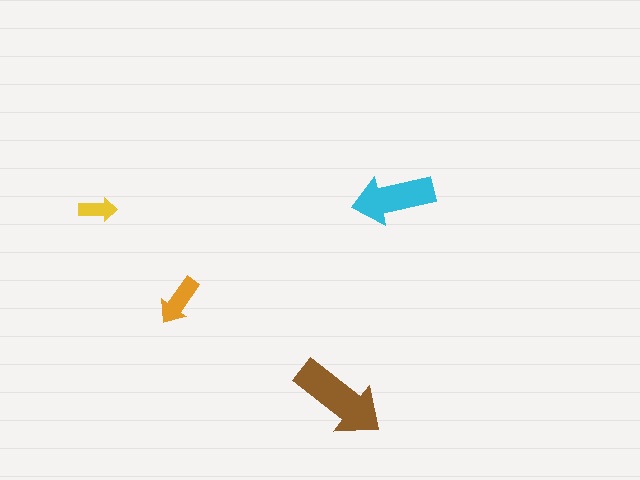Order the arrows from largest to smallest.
the brown one, the cyan one, the orange one, the yellow one.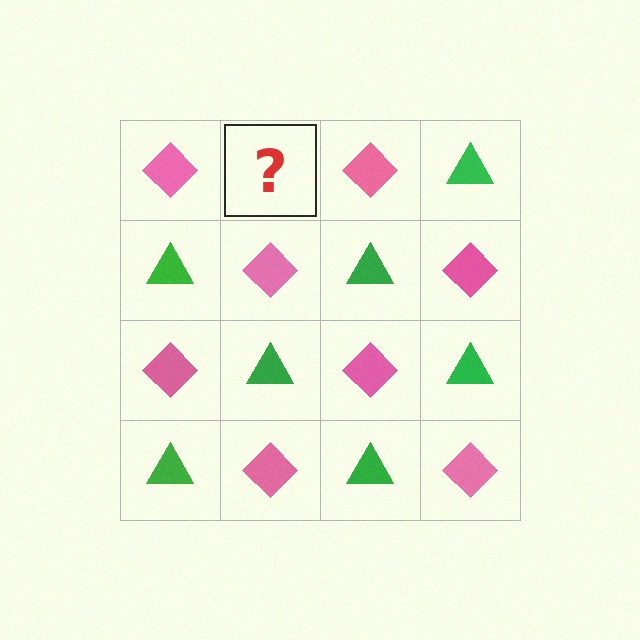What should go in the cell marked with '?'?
The missing cell should contain a green triangle.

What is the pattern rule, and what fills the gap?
The rule is that it alternates pink diamond and green triangle in a checkerboard pattern. The gap should be filled with a green triangle.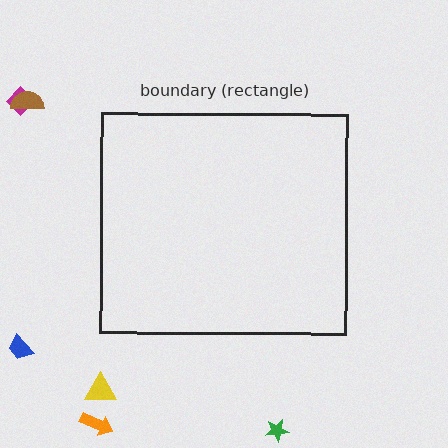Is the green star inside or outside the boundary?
Outside.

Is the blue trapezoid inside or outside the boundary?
Outside.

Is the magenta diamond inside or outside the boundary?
Outside.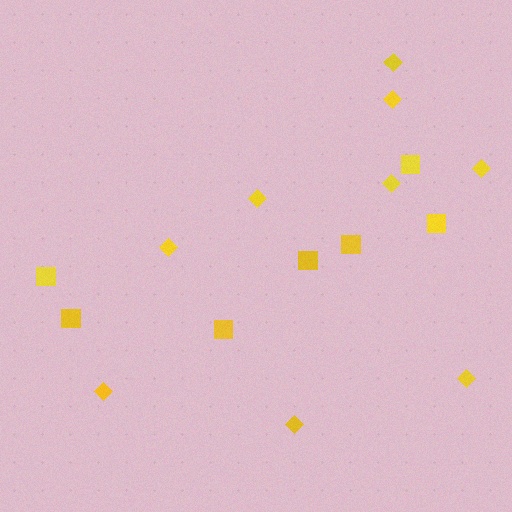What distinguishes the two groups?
There are 2 groups: one group of diamonds (9) and one group of squares (7).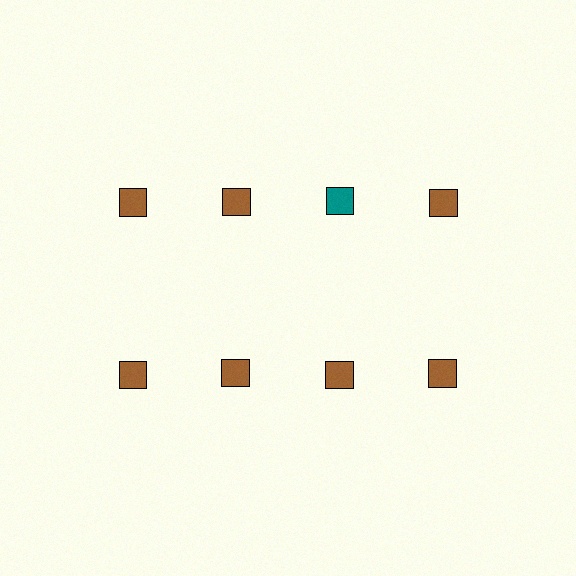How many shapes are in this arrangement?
There are 8 shapes arranged in a grid pattern.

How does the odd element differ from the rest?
It has a different color: teal instead of brown.